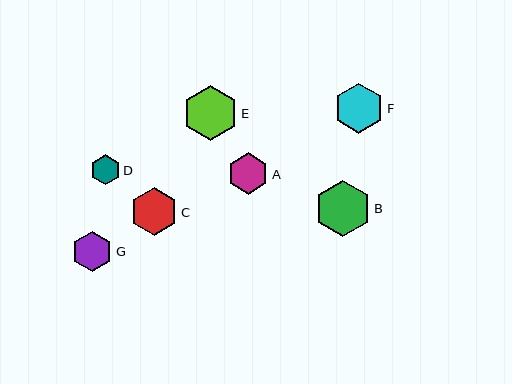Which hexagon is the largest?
Hexagon B is the largest with a size of approximately 56 pixels.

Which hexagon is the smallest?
Hexagon D is the smallest with a size of approximately 30 pixels.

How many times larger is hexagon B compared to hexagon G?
Hexagon B is approximately 1.4 times the size of hexagon G.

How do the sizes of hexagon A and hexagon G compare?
Hexagon A and hexagon G are approximately the same size.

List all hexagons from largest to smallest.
From largest to smallest: B, E, F, C, A, G, D.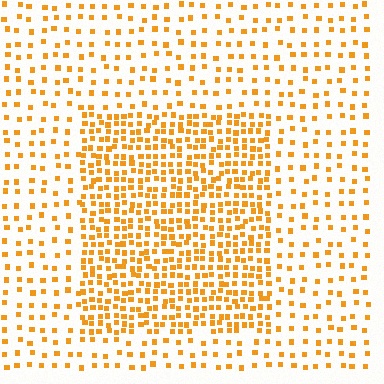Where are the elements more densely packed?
The elements are more densely packed inside the rectangle boundary.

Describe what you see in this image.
The image contains small orange elements arranged at two different densities. A rectangle-shaped region is visible where the elements are more densely packed than the surrounding area.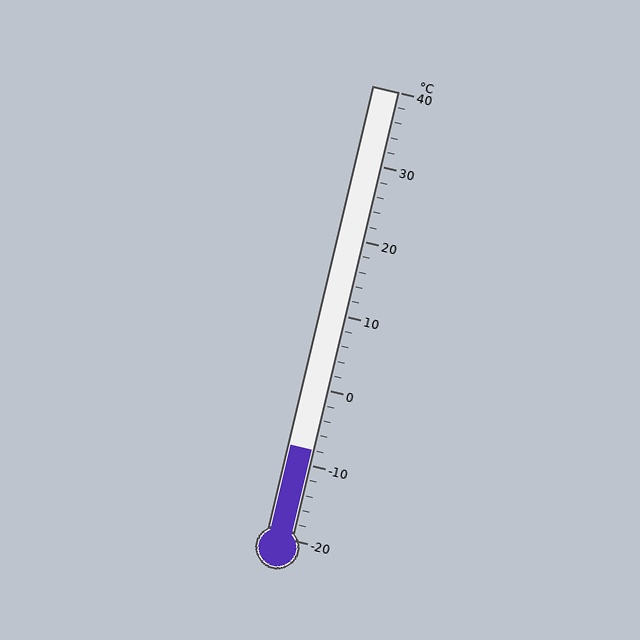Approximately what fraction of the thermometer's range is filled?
The thermometer is filled to approximately 20% of its range.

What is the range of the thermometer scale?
The thermometer scale ranges from -20°C to 40°C.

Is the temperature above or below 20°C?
The temperature is below 20°C.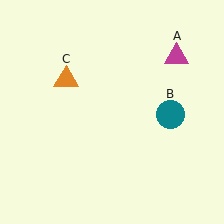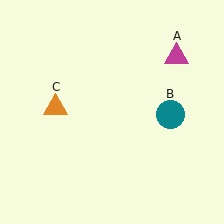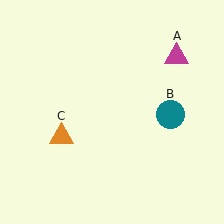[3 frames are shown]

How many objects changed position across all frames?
1 object changed position: orange triangle (object C).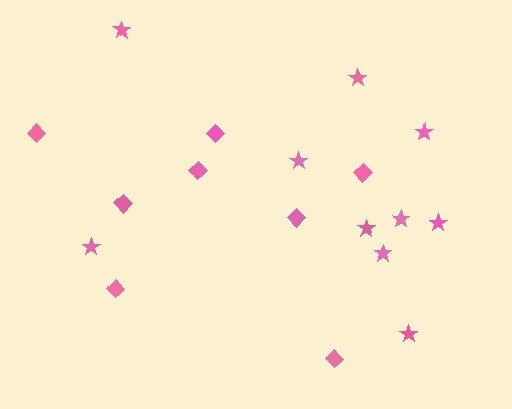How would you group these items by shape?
There are 2 groups: one group of diamonds (8) and one group of stars (10).